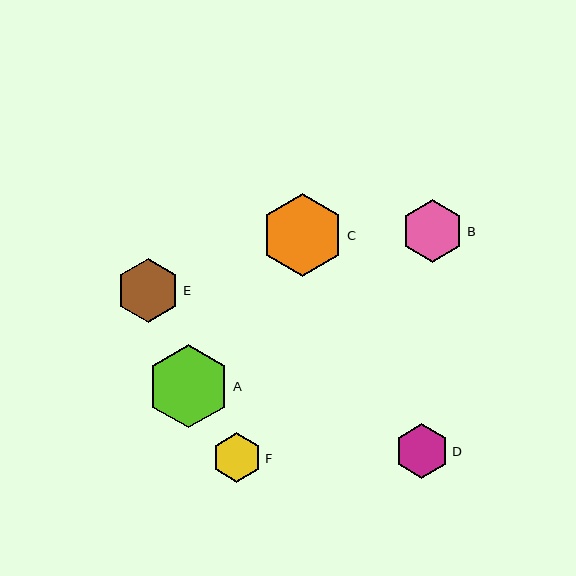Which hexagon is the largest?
Hexagon C is the largest with a size of approximately 83 pixels.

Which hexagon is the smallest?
Hexagon F is the smallest with a size of approximately 50 pixels.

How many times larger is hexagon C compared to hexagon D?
Hexagon C is approximately 1.5 times the size of hexagon D.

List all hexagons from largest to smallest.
From largest to smallest: C, A, E, B, D, F.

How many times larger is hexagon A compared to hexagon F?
Hexagon A is approximately 1.7 times the size of hexagon F.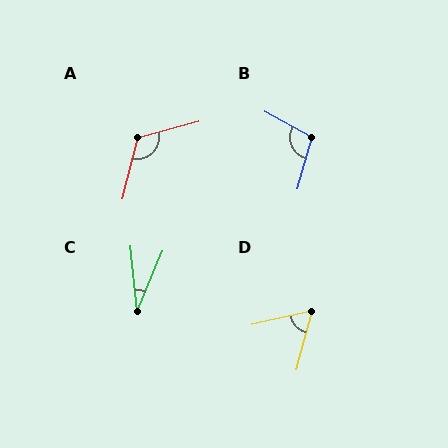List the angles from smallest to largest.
C (29°), D (63°), B (103°), A (119°).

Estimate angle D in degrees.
Approximately 63 degrees.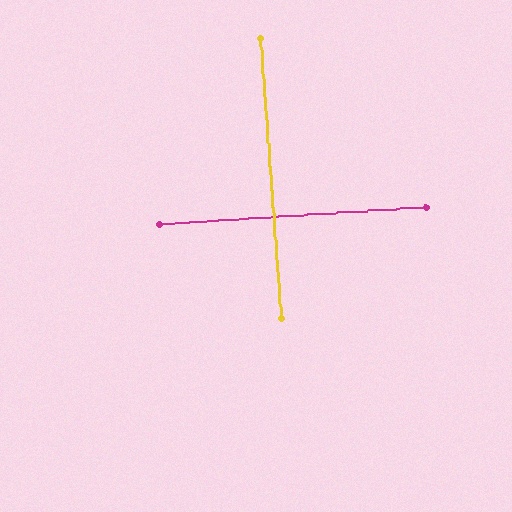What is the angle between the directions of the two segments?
Approximately 89 degrees.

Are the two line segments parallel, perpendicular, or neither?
Perpendicular — they meet at approximately 89°.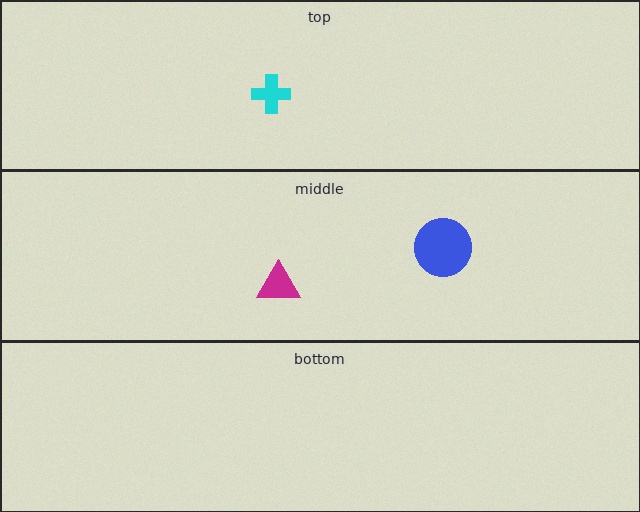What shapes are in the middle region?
The magenta triangle, the blue circle.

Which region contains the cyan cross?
The top region.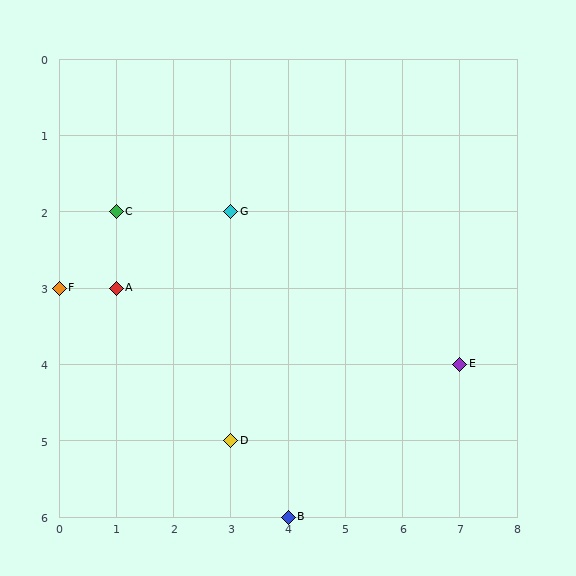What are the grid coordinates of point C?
Point C is at grid coordinates (1, 2).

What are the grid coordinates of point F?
Point F is at grid coordinates (0, 3).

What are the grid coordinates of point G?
Point G is at grid coordinates (3, 2).